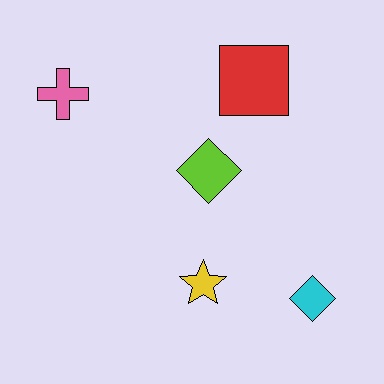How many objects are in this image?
There are 5 objects.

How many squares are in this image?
There is 1 square.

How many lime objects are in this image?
There is 1 lime object.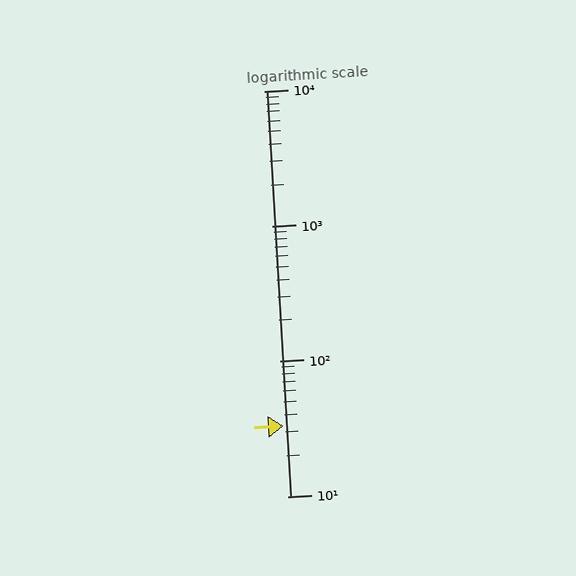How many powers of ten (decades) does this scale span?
The scale spans 3 decades, from 10 to 10000.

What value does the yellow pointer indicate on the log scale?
The pointer indicates approximately 33.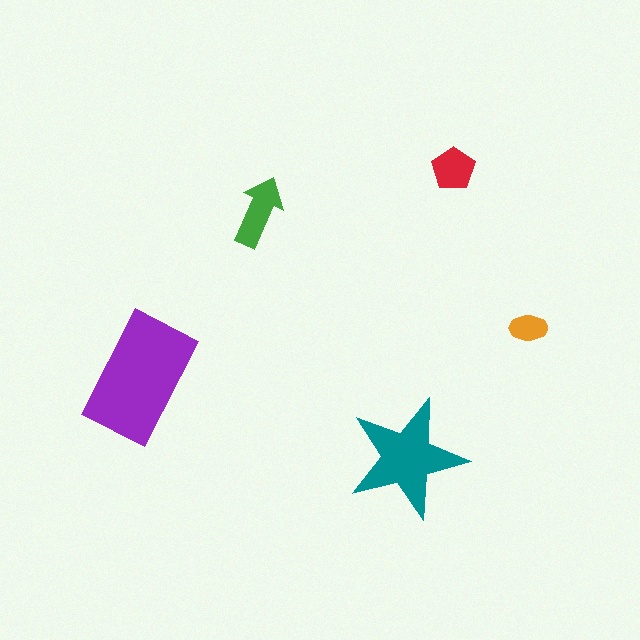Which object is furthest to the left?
The purple rectangle is leftmost.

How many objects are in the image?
There are 5 objects in the image.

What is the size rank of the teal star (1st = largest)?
2nd.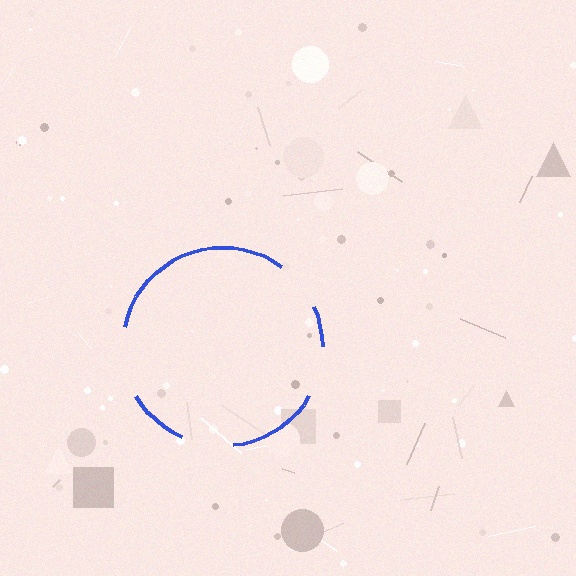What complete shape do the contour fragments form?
The contour fragments form a circle.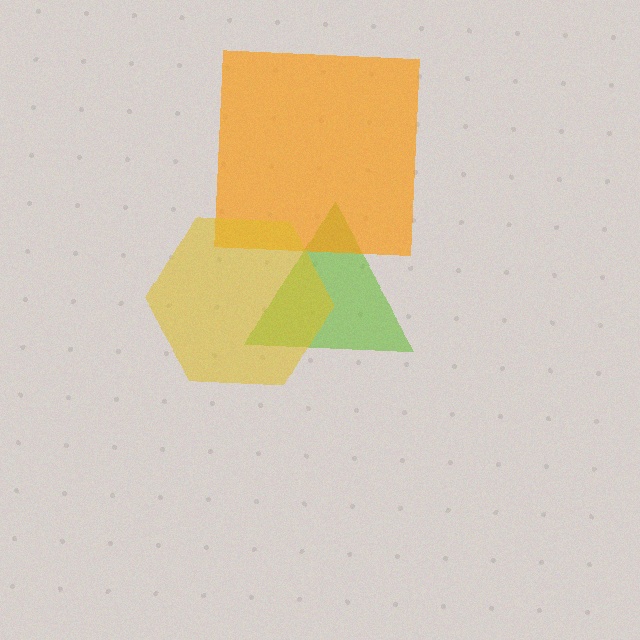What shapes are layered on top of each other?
The layered shapes are: a lime triangle, an orange square, a yellow hexagon.